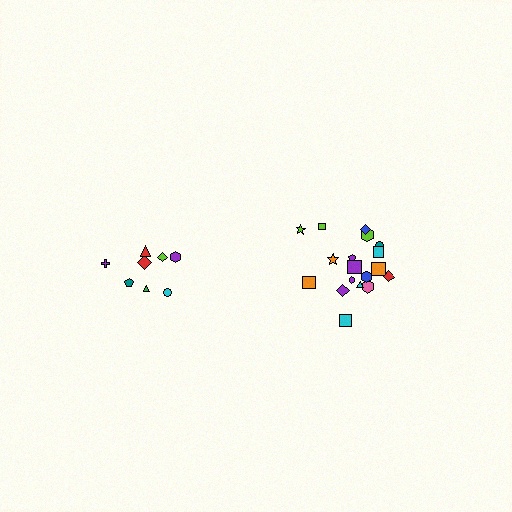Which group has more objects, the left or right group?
The right group.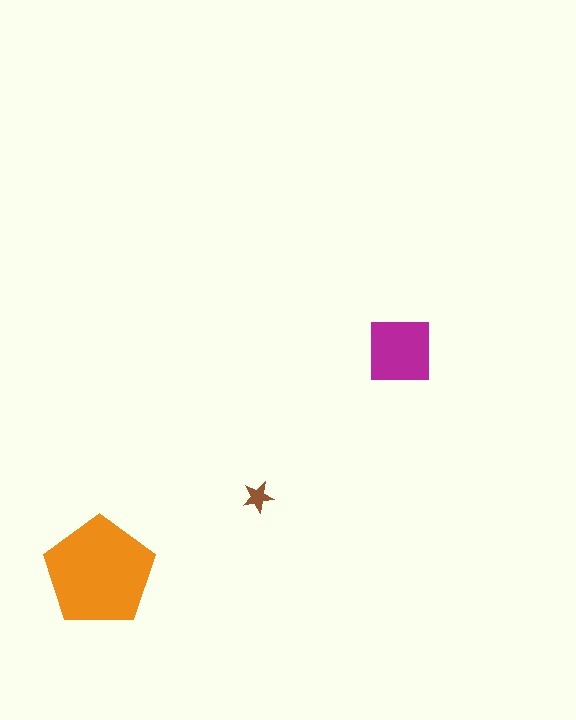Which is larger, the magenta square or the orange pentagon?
The orange pentagon.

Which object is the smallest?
The brown star.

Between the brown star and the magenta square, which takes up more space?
The magenta square.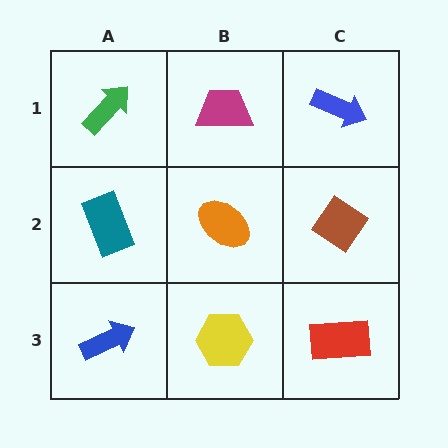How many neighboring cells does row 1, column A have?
2.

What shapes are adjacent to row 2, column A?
A green arrow (row 1, column A), a blue arrow (row 3, column A), an orange ellipse (row 2, column B).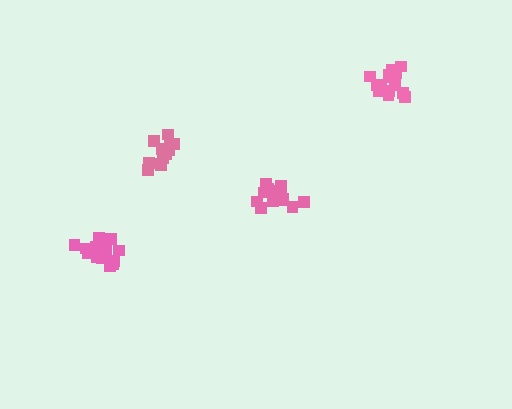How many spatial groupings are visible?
There are 4 spatial groupings.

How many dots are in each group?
Group 1: 15 dots, Group 2: 12 dots, Group 3: 16 dots, Group 4: 14 dots (57 total).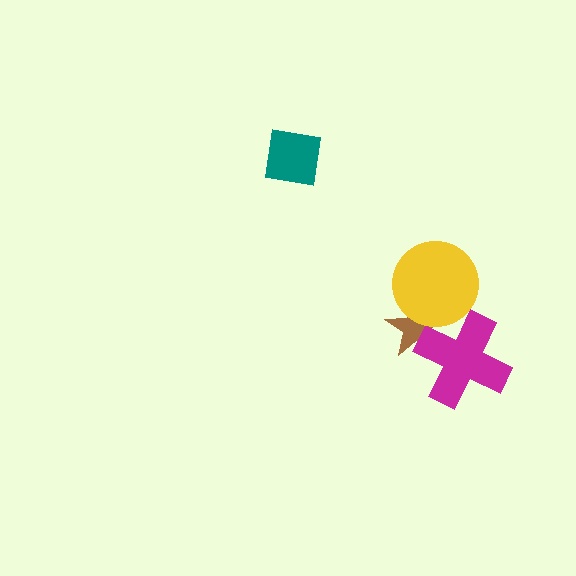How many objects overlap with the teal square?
0 objects overlap with the teal square.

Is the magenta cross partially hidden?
Yes, it is partially covered by another shape.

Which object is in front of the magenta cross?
The yellow circle is in front of the magenta cross.